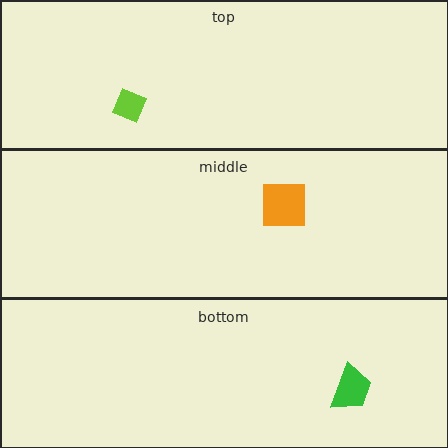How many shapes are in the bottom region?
1.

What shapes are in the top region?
The lime diamond.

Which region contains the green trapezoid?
The bottom region.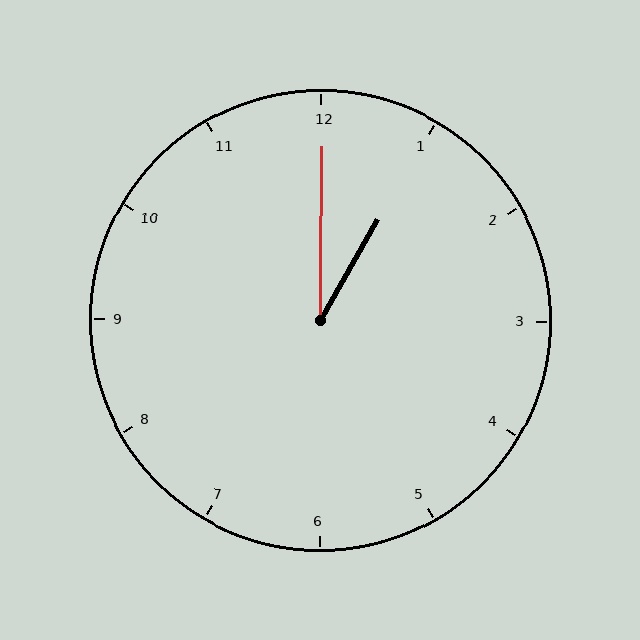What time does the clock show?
1:00.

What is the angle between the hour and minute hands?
Approximately 30 degrees.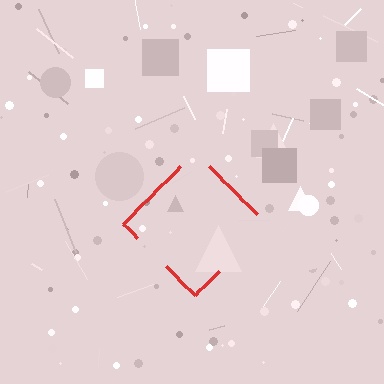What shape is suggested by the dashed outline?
The dashed outline suggests a diamond.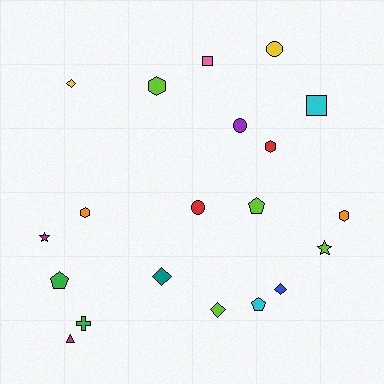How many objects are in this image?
There are 20 objects.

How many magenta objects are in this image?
There are 2 magenta objects.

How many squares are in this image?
There are 2 squares.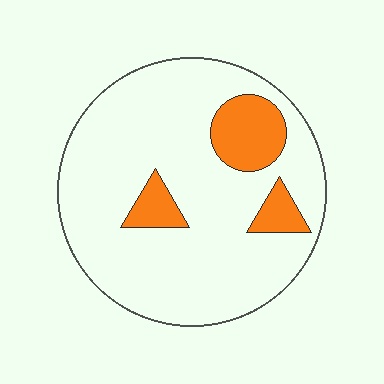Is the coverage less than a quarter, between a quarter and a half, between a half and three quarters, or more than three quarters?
Less than a quarter.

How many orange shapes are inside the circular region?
3.